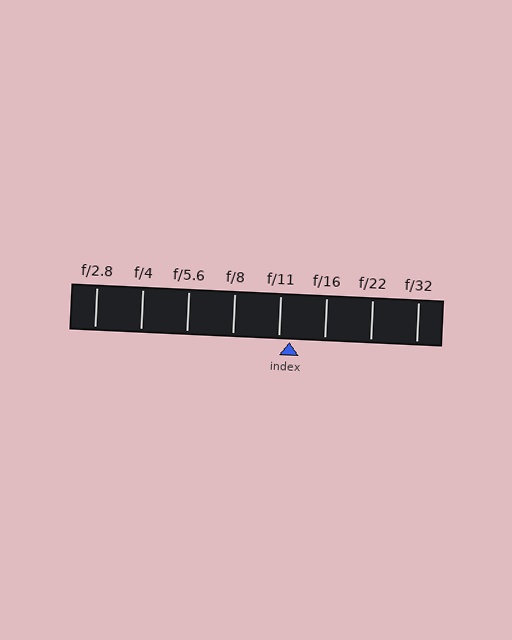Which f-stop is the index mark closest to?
The index mark is closest to f/11.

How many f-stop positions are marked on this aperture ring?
There are 8 f-stop positions marked.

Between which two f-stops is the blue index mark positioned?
The index mark is between f/11 and f/16.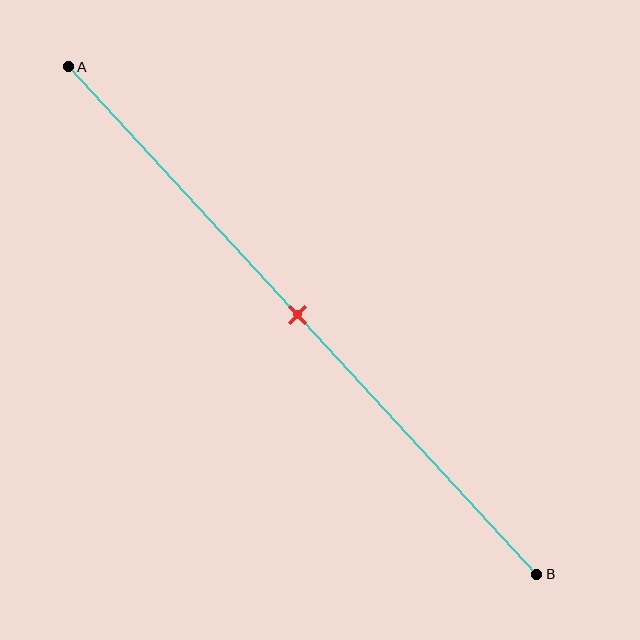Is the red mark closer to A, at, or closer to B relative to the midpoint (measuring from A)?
The red mark is approximately at the midpoint of segment AB.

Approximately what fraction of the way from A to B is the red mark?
The red mark is approximately 50% of the way from A to B.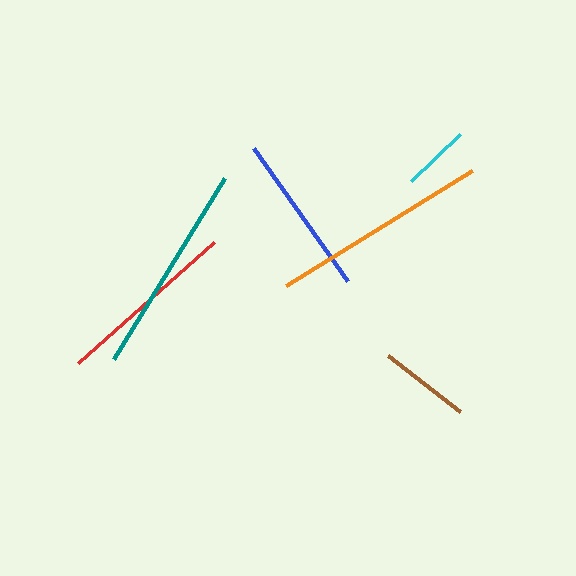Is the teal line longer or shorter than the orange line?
The orange line is longer than the teal line.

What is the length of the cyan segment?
The cyan segment is approximately 68 pixels long.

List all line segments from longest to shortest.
From longest to shortest: orange, teal, red, blue, brown, cyan.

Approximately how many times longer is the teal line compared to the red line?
The teal line is approximately 1.2 times the length of the red line.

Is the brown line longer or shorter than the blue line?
The blue line is longer than the brown line.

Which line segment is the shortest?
The cyan line is the shortest at approximately 68 pixels.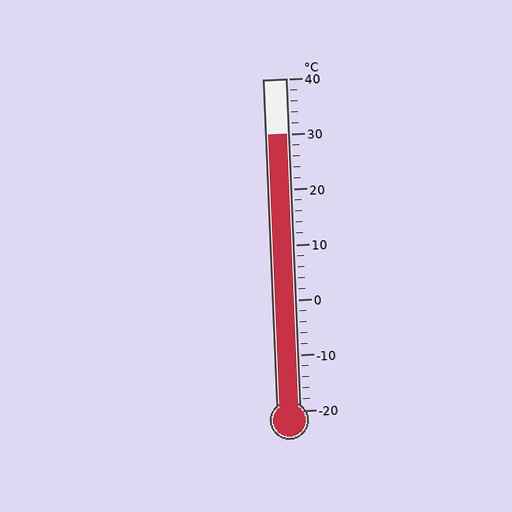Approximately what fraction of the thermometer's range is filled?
The thermometer is filled to approximately 85% of its range.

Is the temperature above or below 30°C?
The temperature is at 30°C.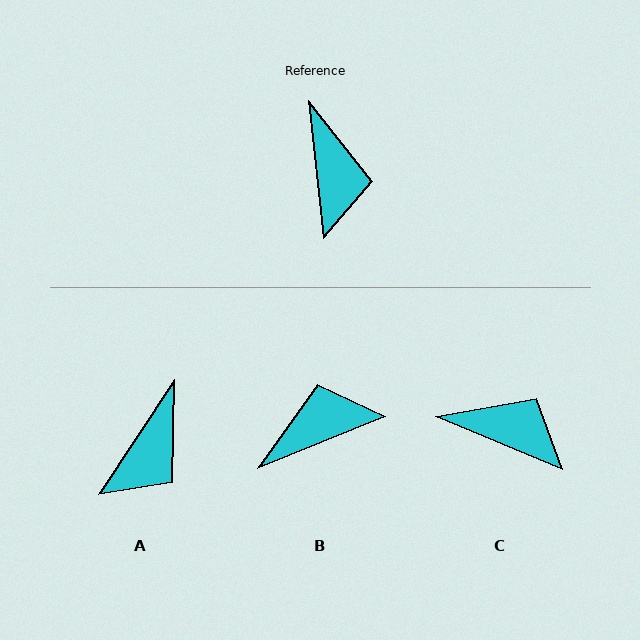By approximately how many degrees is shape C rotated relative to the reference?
Approximately 61 degrees counter-clockwise.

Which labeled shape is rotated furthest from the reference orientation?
B, about 106 degrees away.